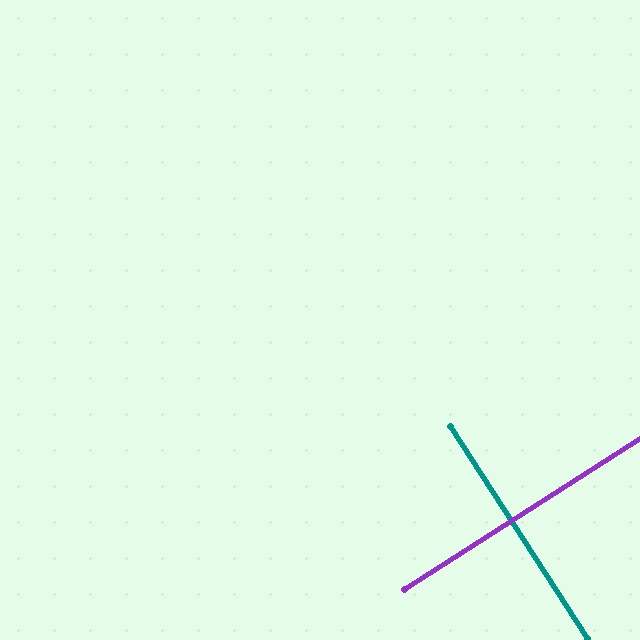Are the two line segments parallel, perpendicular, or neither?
Perpendicular — they meet at approximately 90°.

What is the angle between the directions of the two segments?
Approximately 90 degrees.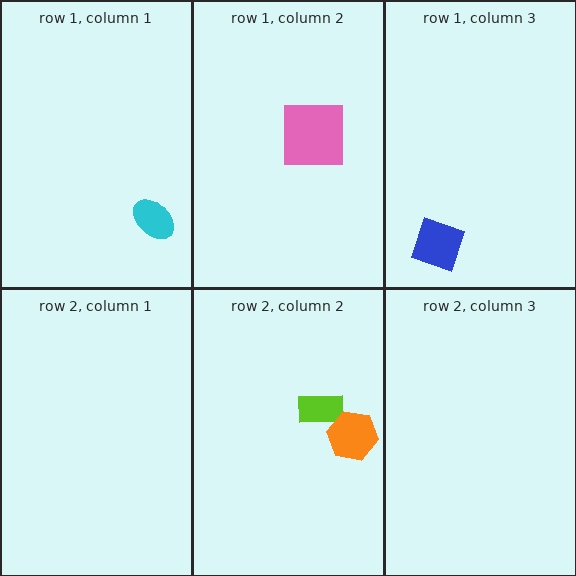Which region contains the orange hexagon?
The row 2, column 2 region.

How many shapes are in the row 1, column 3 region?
1.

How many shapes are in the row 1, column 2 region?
1.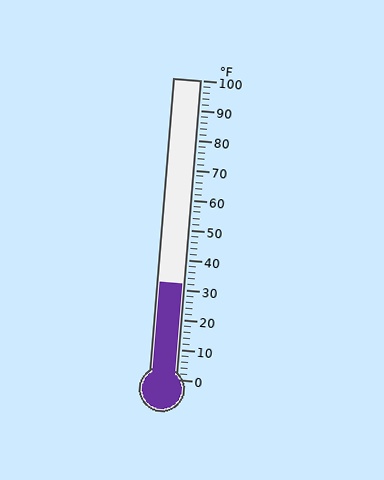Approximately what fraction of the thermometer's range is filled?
The thermometer is filled to approximately 30% of its range.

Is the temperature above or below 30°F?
The temperature is above 30°F.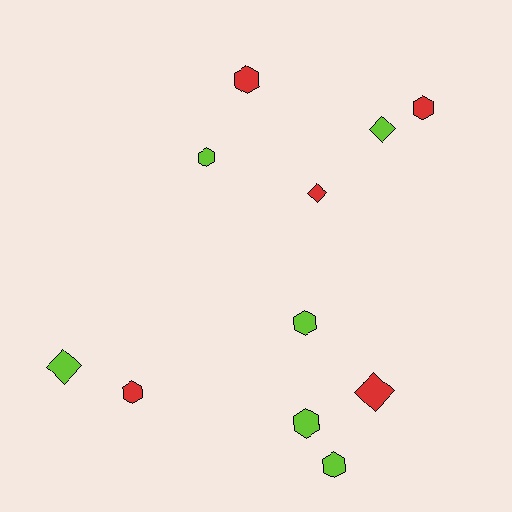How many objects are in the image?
There are 11 objects.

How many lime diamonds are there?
There are 2 lime diamonds.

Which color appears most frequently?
Lime, with 6 objects.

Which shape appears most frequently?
Hexagon, with 7 objects.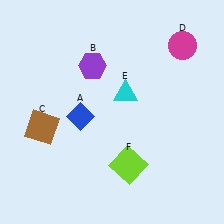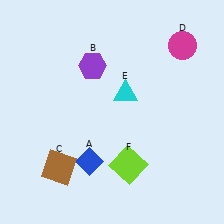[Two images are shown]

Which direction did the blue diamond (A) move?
The blue diamond (A) moved down.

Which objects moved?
The objects that moved are: the blue diamond (A), the brown square (C).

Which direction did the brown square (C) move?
The brown square (C) moved down.